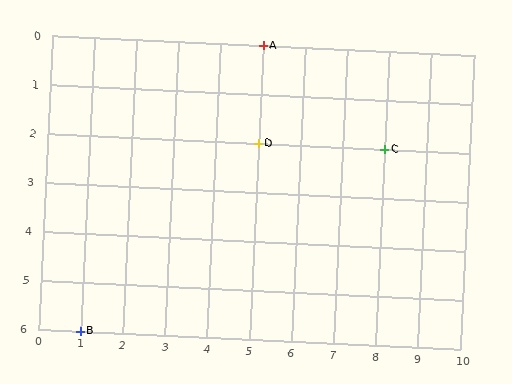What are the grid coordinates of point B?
Point B is at grid coordinates (1, 6).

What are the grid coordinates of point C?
Point C is at grid coordinates (8, 2).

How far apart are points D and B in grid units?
Points D and B are 4 columns and 4 rows apart (about 5.7 grid units diagonally).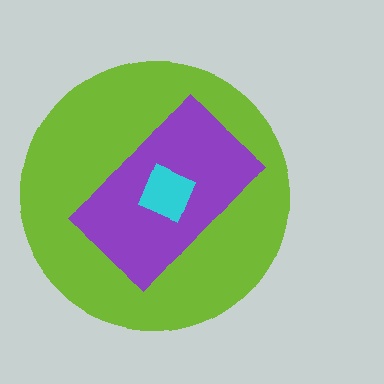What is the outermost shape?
The lime circle.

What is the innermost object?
The cyan square.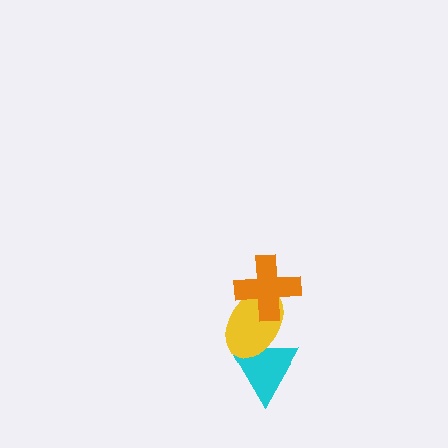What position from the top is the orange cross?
The orange cross is 1st from the top.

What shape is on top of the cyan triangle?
The yellow ellipse is on top of the cyan triangle.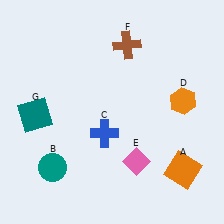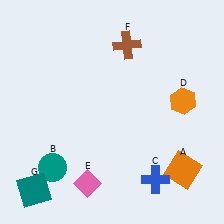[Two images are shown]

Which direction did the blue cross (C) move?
The blue cross (C) moved right.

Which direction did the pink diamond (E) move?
The pink diamond (E) moved left.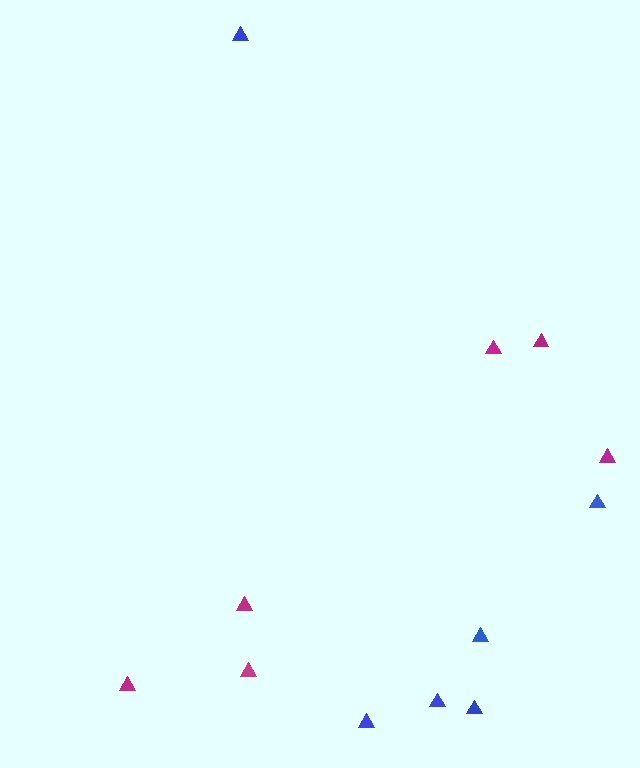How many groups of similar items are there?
There are 2 groups: one group of blue triangles (6) and one group of magenta triangles (6).